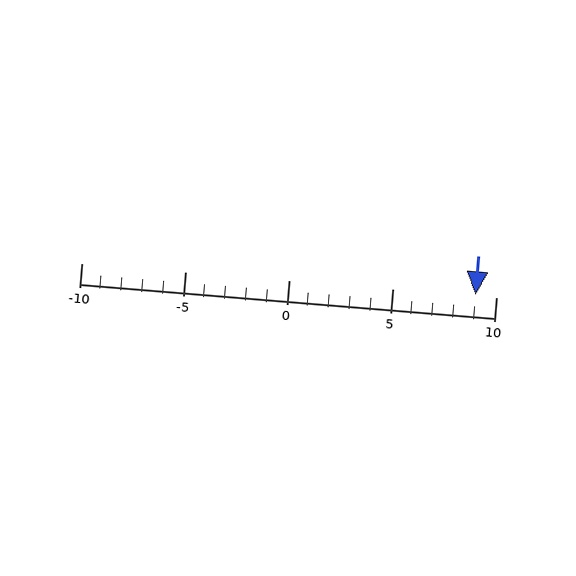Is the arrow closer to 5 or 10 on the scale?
The arrow is closer to 10.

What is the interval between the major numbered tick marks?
The major tick marks are spaced 5 units apart.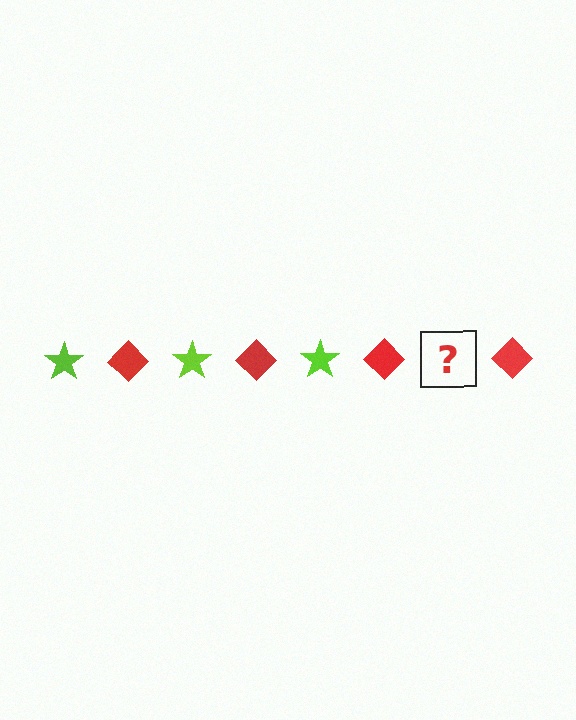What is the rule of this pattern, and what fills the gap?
The rule is that the pattern alternates between lime star and red diamond. The gap should be filled with a lime star.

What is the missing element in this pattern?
The missing element is a lime star.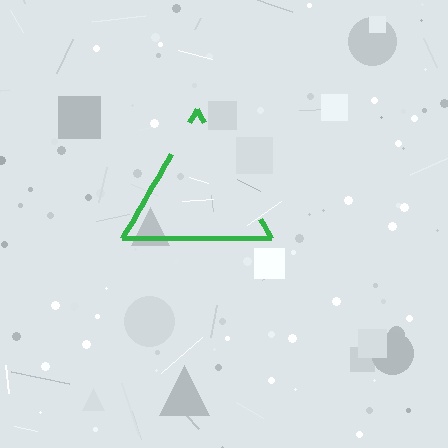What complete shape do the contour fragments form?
The contour fragments form a triangle.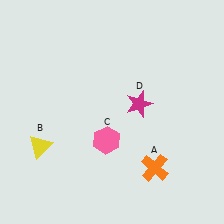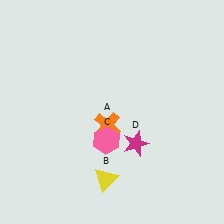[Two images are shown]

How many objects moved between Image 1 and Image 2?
3 objects moved between the two images.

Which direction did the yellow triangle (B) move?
The yellow triangle (B) moved right.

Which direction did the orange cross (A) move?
The orange cross (A) moved left.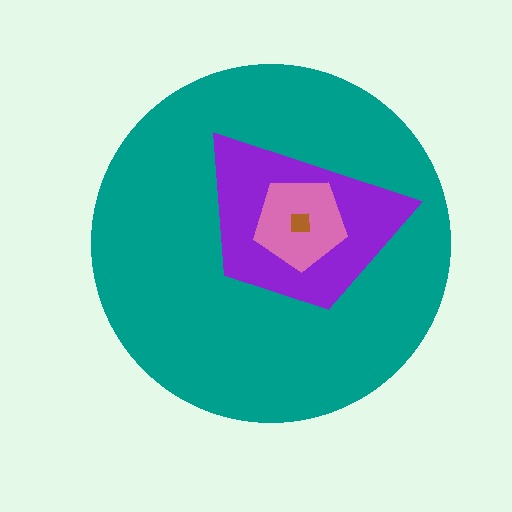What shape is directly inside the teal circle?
The purple trapezoid.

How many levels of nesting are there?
4.